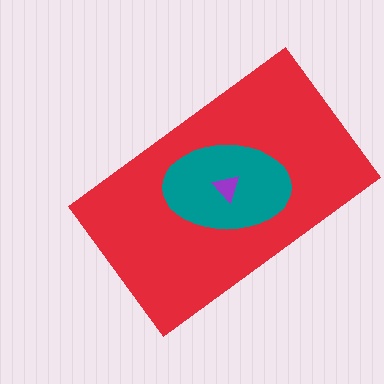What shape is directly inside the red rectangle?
The teal ellipse.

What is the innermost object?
The purple triangle.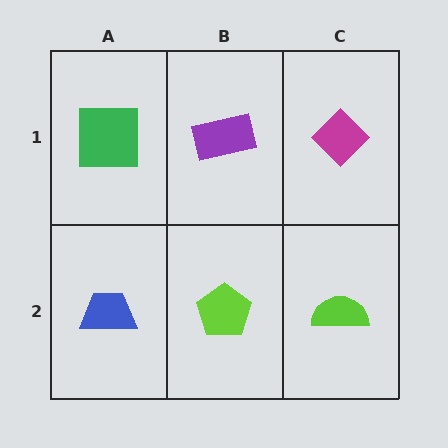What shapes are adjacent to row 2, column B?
A purple rectangle (row 1, column B), a blue trapezoid (row 2, column A), a lime semicircle (row 2, column C).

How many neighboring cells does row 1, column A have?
2.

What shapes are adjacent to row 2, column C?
A magenta diamond (row 1, column C), a lime pentagon (row 2, column B).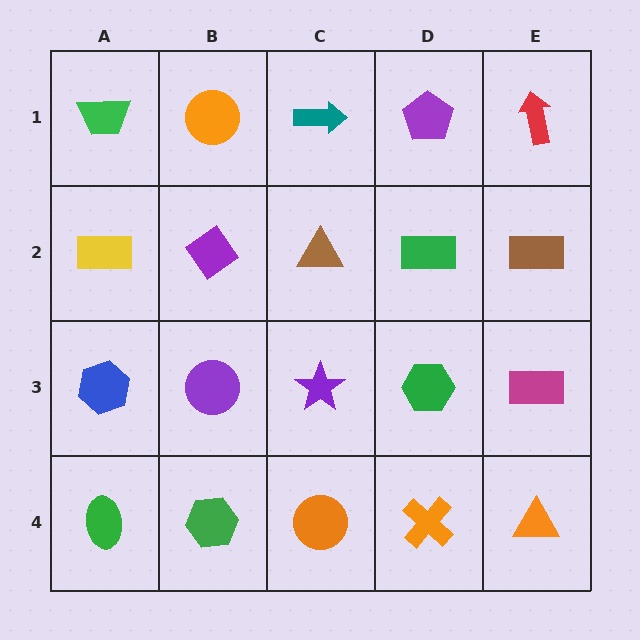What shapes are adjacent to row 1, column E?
A brown rectangle (row 2, column E), a purple pentagon (row 1, column D).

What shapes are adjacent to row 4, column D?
A green hexagon (row 3, column D), an orange circle (row 4, column C), an orange triangle (row 4, column E).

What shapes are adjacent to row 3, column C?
A brown triangle (row 2, column C), an orange circle (row 4, column C), a purple circle (row 3, column B), a green hexagon (row 3, column D).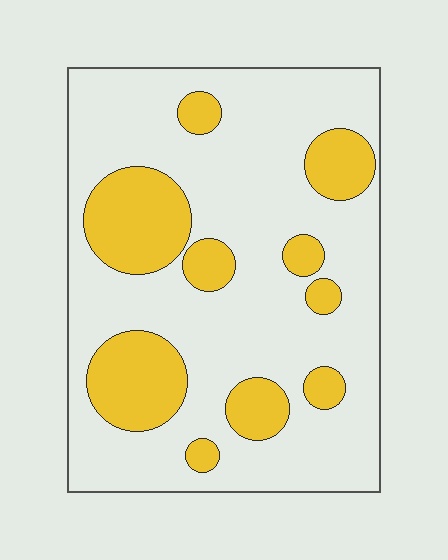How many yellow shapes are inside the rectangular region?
10.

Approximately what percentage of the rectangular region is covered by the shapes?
Approximately 25%.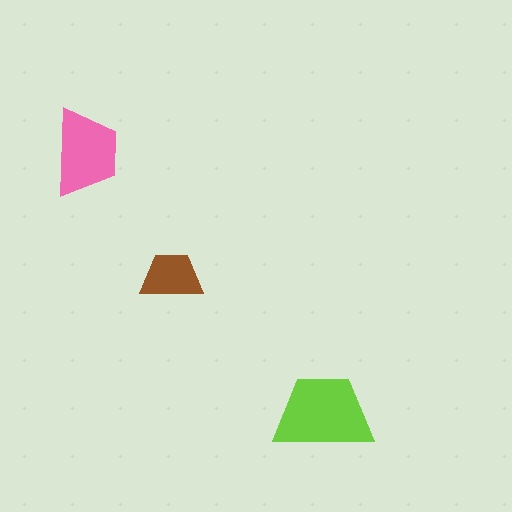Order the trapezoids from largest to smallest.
the lime one, the pink one, the brown one.